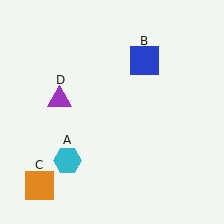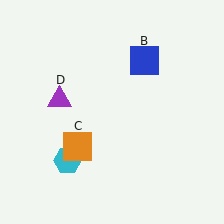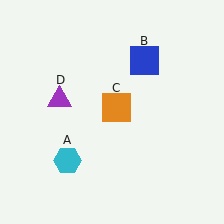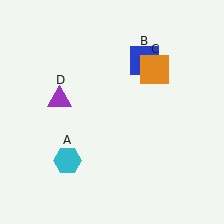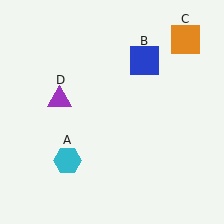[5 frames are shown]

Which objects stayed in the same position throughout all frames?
Cyan hexagon (object A) and blue square (object B) and purple triangle (object D) remained stationary.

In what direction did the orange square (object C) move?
The orange square (object C) moved up and to the right.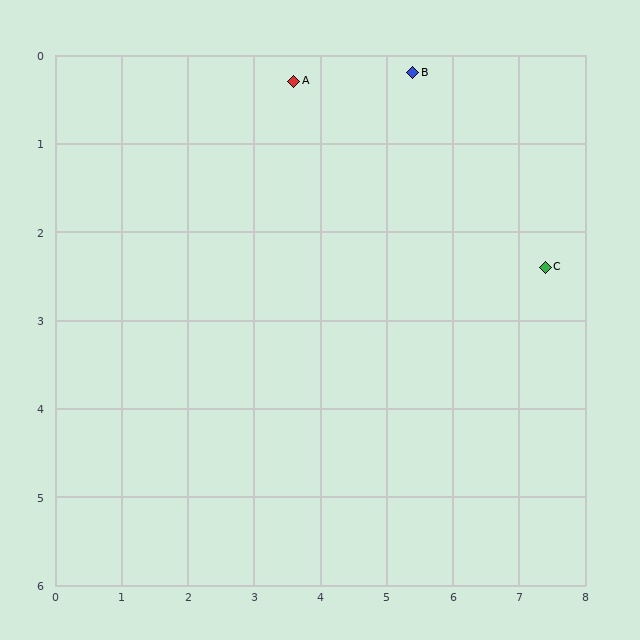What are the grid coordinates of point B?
Point B is at approximately (5.4, 0.2).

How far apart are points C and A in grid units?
Points C and A are about 4.3 grid units apart.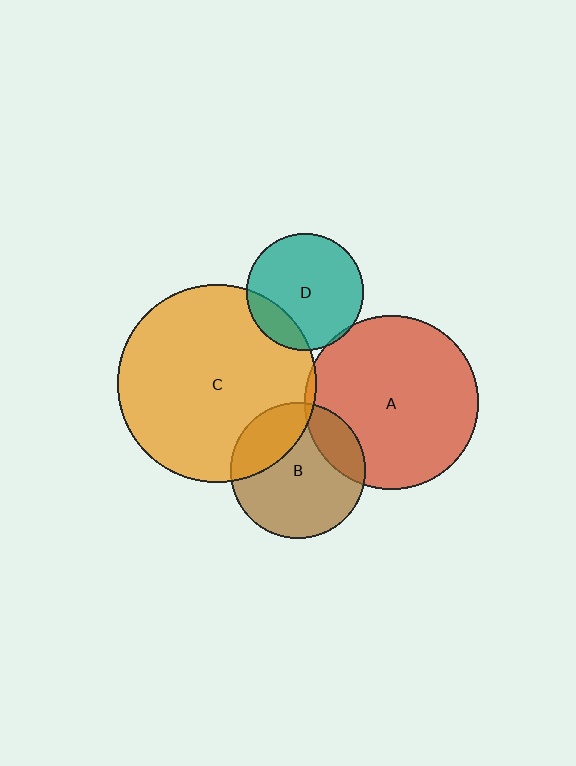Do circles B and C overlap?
Yes.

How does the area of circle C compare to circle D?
Approximately 2.9 times.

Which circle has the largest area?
Circle C (orange).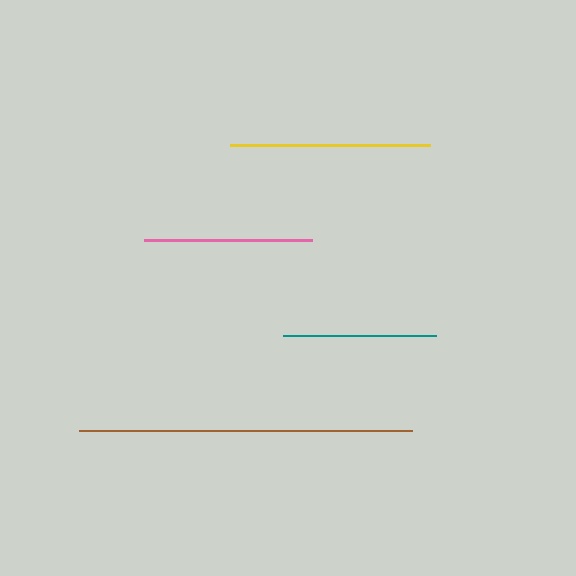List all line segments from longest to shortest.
From longest to shortest: brown, yellow, pink, teal.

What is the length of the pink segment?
The pink segment is approximately 168 pixels long.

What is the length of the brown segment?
The brown segment is approximately 333 pixels long.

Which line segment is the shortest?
The teal line is the shortest at approximately 152 pixels.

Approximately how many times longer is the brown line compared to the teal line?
The brown line is approximately 2.2 times the length of the teal line.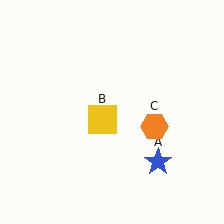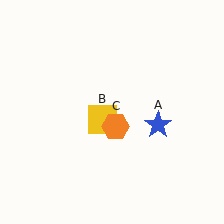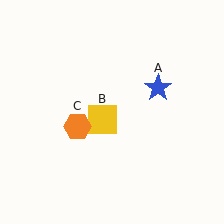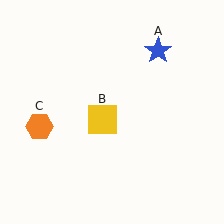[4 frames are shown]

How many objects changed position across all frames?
2 objects changed position: blue star (object A), orange hexagon (object C).